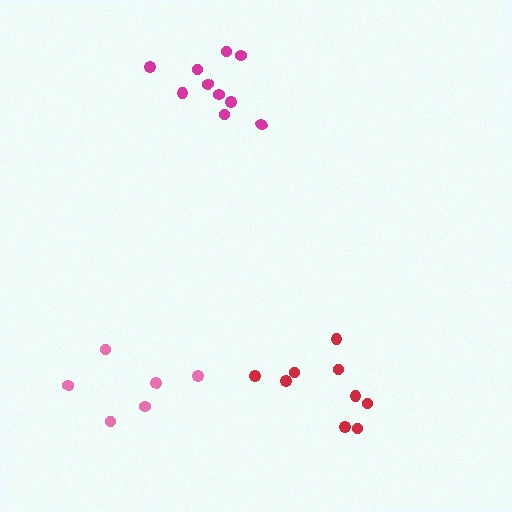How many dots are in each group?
Group 1: 6 dots, Group 2: 9 dots, Group 3: 10 dots (25 total).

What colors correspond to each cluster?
The clusters are colored: pink, red, magenta.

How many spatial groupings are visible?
There are 3 spatial groupings.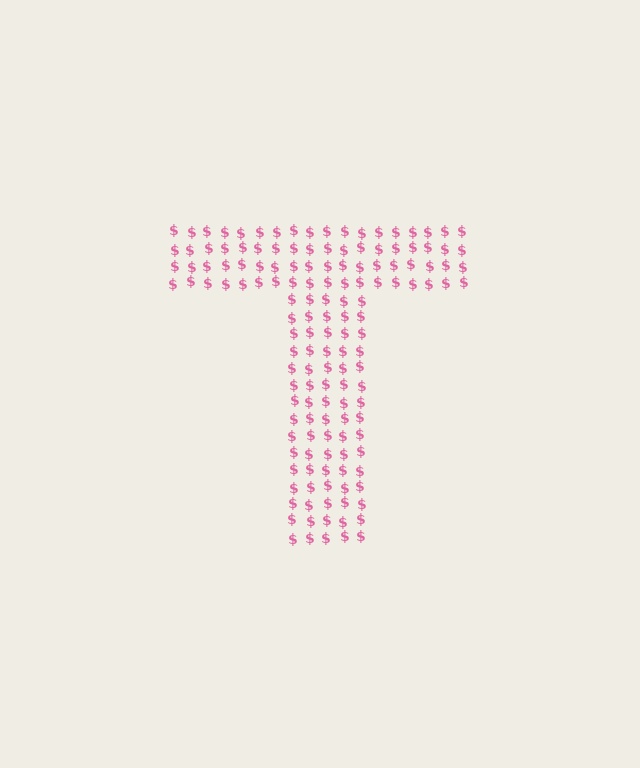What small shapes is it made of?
It is made of small dollar signs.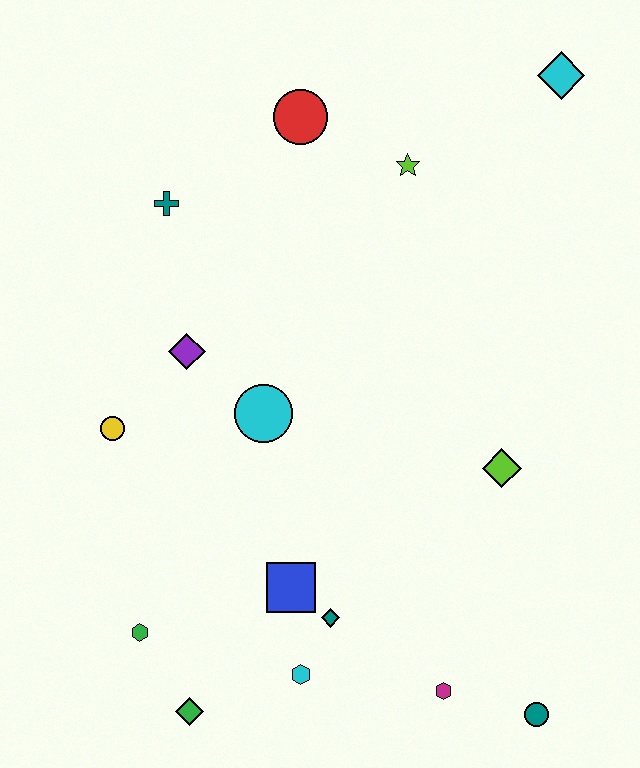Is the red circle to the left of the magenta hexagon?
Yes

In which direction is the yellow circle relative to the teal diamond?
The yellow circle is to the left of the teal diamond.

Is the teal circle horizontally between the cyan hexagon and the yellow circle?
No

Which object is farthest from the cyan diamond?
The green diamond is farthest from the cyan diamond.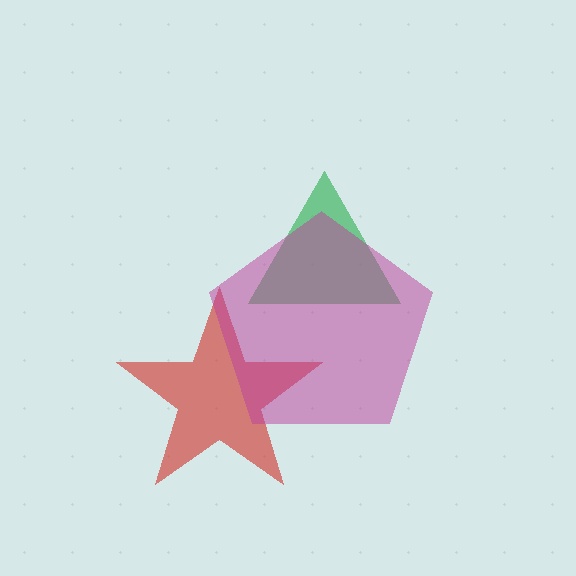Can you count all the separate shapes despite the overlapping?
Yes, there are 3 separate shapes.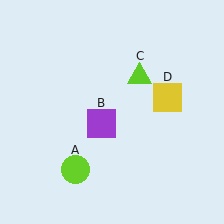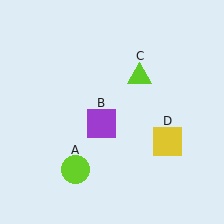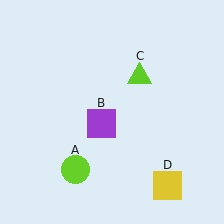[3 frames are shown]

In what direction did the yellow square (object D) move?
The yellow square (object D) moved down.